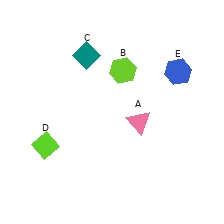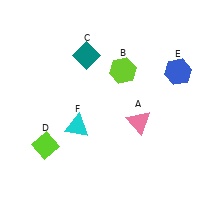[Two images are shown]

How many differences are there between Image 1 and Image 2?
There is 1 difference between the two images.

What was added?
A cyan triangle (F) was added in Image 2.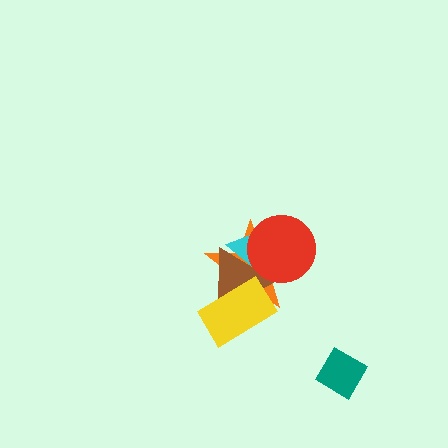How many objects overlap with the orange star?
4 objects overlap with the orange star.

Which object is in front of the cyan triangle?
The red circle is in front of the cyan triangle.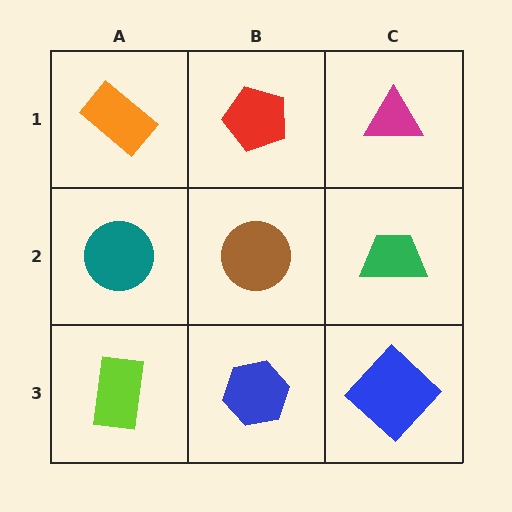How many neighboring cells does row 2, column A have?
3.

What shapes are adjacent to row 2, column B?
A red pentagon (row 1, column B), a blue hexagon (row 3, column B), a teal circle (row 2, column A), a green trapezoid (row 2, column C).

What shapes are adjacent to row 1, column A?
A teal circle (row 2, column A), a red pentagon (row 1, column B).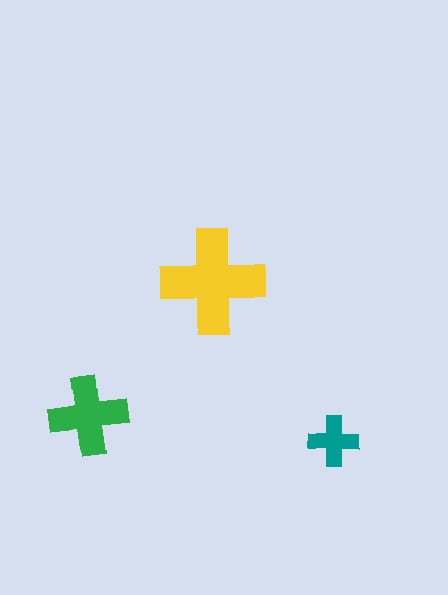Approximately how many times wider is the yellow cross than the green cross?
About 1.5 times wider.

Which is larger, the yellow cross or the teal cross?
The yellow one.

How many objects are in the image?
There are 3 objects in the image.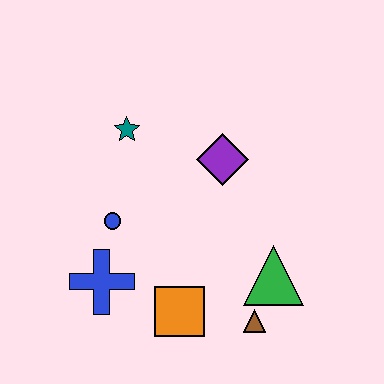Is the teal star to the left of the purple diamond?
Yes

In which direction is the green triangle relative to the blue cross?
The green triangle is to the right of the blue cross.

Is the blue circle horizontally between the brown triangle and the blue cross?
Yes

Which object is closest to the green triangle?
The brown triangle is closest to the green triangle.